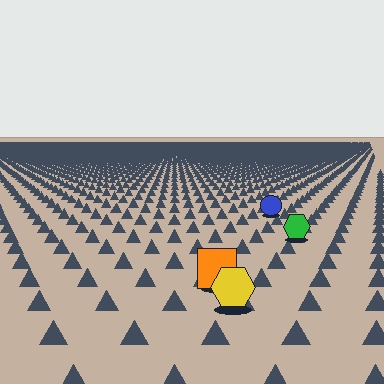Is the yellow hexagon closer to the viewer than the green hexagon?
Yes. The yellow hexagon is closer — you can tell from the texture gradient: the ground texture is coarser near it.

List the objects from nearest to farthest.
From nearest to farthest: the yellow hexagon, the orange square, the green hexagon, the blue circle.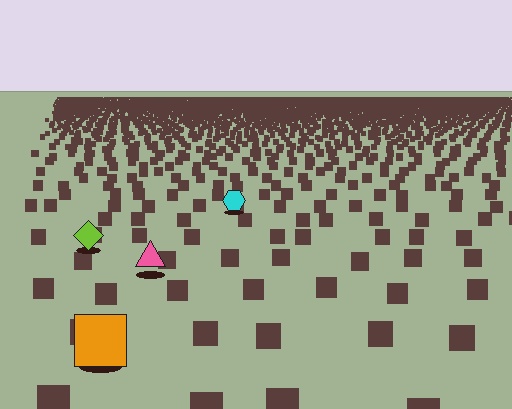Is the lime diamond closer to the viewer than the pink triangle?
No. The pink triangle is closer — you can tell from the texture gradient: the ground texture is coarser near it.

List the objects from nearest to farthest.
From nearest to farthest: the orange square, the pink triangle, the lime diamond, the cyan hexagon.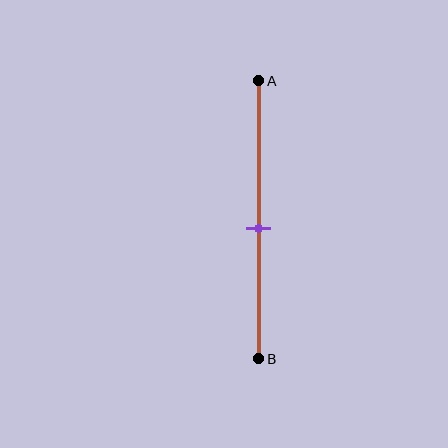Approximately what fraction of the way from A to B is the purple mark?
The purple mark is approximately 55% of the way from A to B.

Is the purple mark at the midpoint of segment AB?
No, the mark is at about 55% from A, not at the 50% midpoint.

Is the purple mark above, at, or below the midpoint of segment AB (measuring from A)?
The purple mark is below the midpoint of segment AB.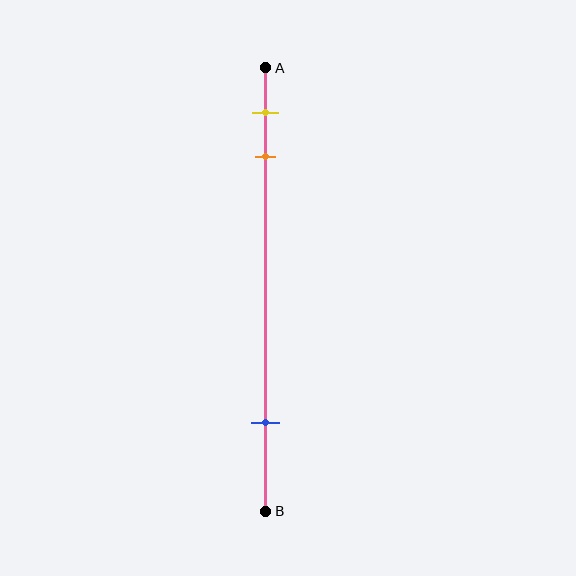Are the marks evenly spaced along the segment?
No, the marks are not evenly spaced.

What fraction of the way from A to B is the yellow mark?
The yellow mark is approximately 10% (0.1) of the way from A to B.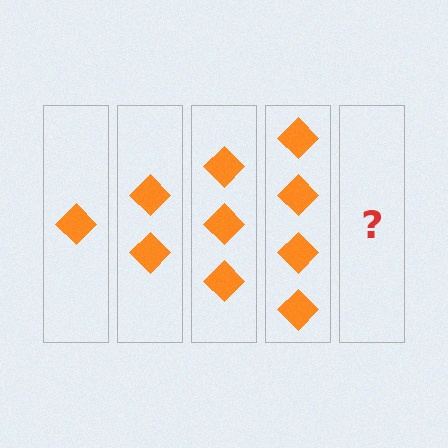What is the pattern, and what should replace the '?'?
The pattern is that each step adds one more diamond. The '?' should be 5 diamonds.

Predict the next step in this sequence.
The next step is 5 diamonds.